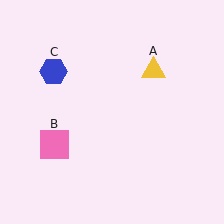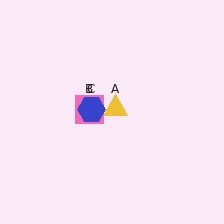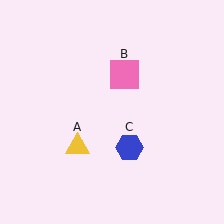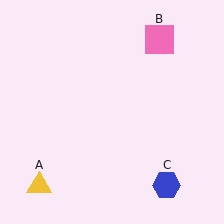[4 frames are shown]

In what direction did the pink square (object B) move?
The pink square (object B) moved up and to the right.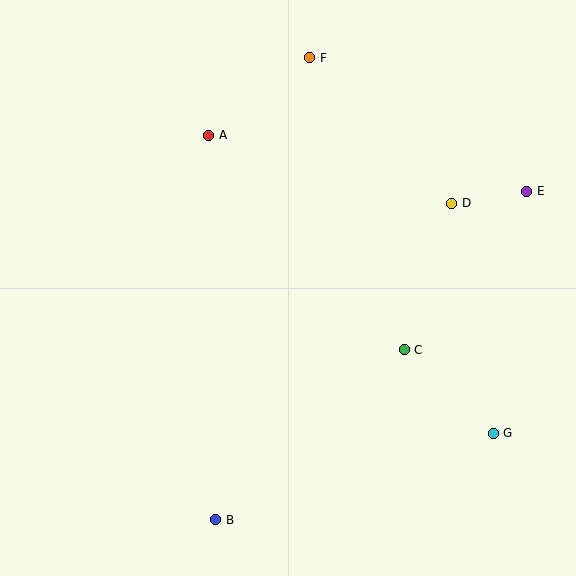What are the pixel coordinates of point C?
Point C is at (404, 350).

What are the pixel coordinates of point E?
Point E is at (527, 191).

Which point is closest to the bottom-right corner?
Point G is closest to the bottom-right corner.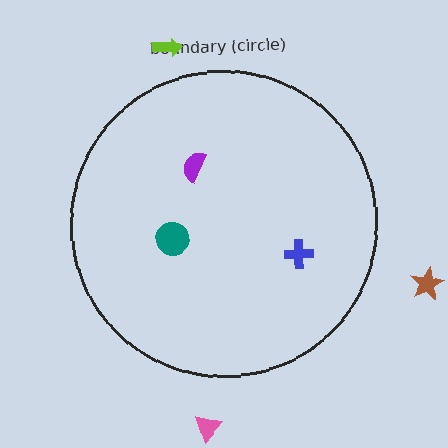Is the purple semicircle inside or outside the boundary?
Inside.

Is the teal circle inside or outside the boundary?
Inside.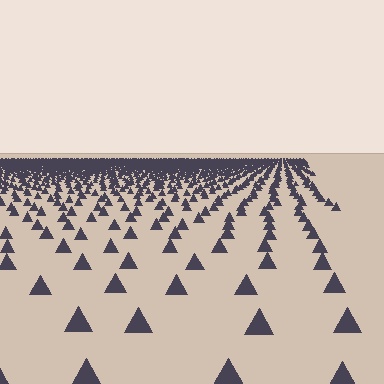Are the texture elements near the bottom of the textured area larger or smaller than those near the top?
Larger. Near the bottom, elements are closer to the viewer and appear at a bigger on-screen size.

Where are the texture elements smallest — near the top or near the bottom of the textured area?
Near the top.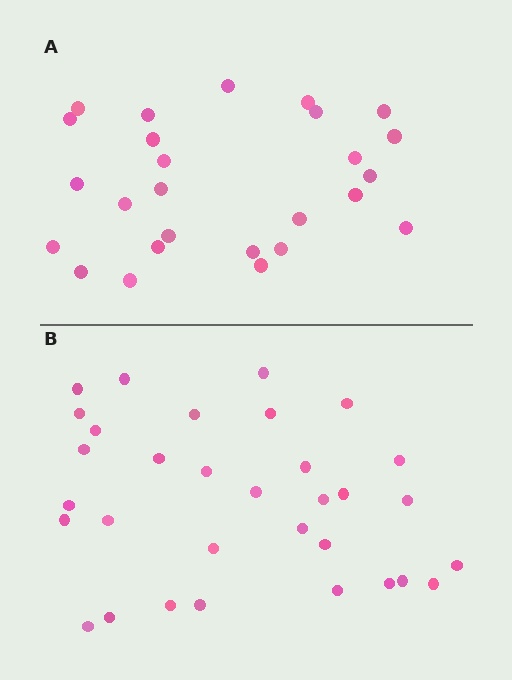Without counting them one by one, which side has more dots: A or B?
Region B (the bottom region) has more dots.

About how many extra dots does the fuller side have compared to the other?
Region B has about 6 more dots than region A.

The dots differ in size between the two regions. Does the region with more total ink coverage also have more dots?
No. Region A has more total ink coverage because its dots are larger, but region B actually contains more individual dots. Total area can be misleading — the number of items is what matters here.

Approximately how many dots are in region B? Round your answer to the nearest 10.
About 30 dots. (The exact count is 32, which rounds to 30.)